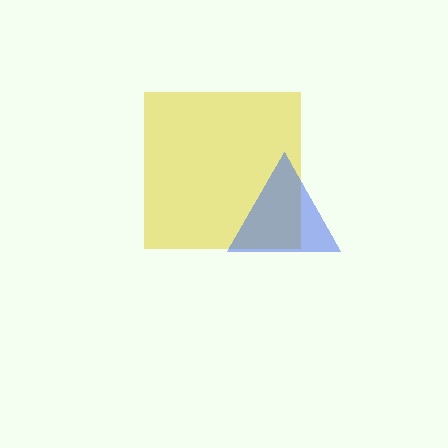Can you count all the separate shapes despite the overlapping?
Yes, there are 2 separate shapes.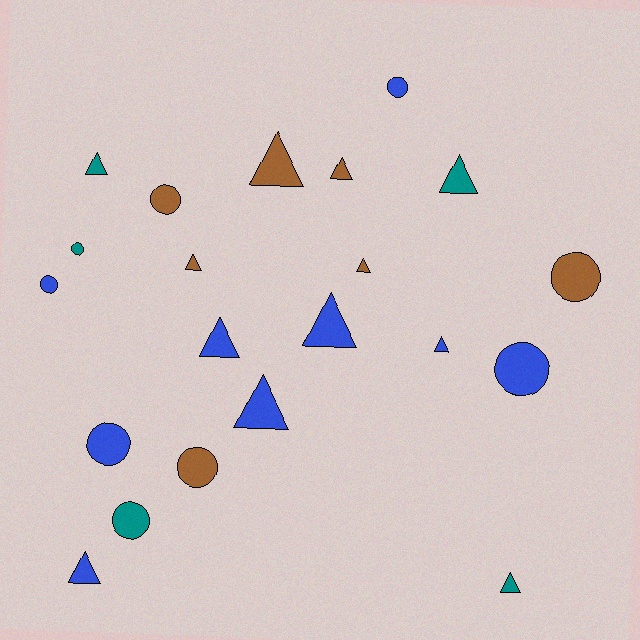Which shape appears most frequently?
Triangle, with 12 objects.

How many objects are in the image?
There are 21 objects.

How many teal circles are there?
There are 2 teal circles.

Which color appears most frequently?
Blue, with 9 objects.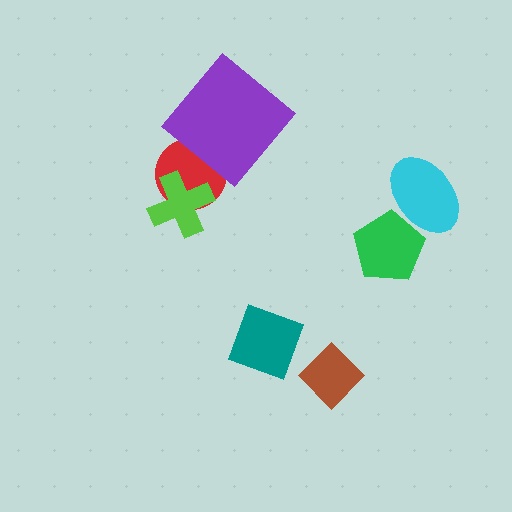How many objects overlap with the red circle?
2 objects overlap with the red circle.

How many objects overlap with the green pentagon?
1 object overlaps with the green pentagon.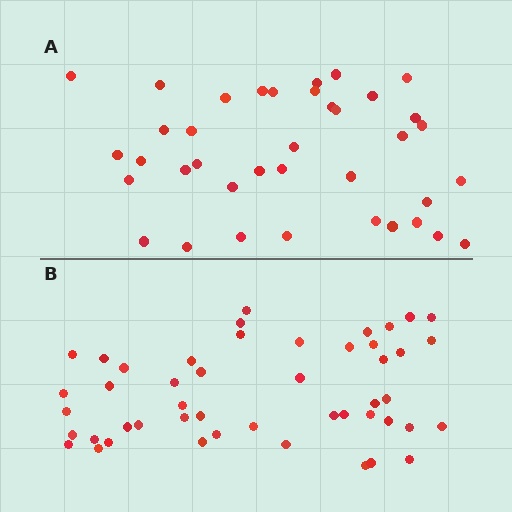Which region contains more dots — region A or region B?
Region B (the bottom region) has more dots.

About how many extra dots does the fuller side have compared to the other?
Region B has roughly 10 or so more dots than region A.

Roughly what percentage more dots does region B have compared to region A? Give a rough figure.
About 25% more.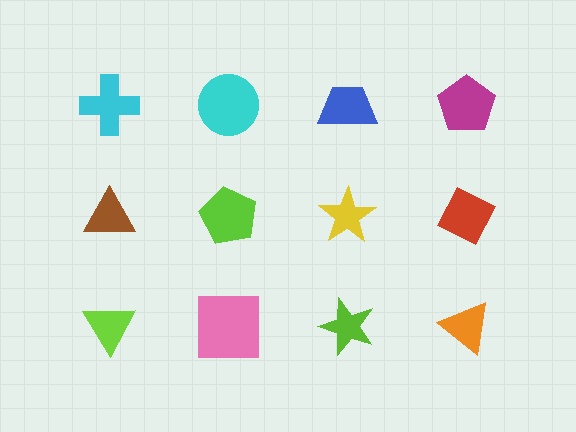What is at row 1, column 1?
A cyan cross.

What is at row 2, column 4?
A red diamond.